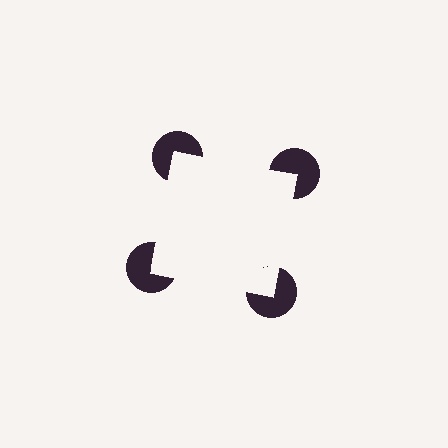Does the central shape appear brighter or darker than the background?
It typically appears slightly brighter than the background, even though no actual brightness change is drawn.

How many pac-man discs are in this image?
There are 4 — one at each vertex of the illusory square.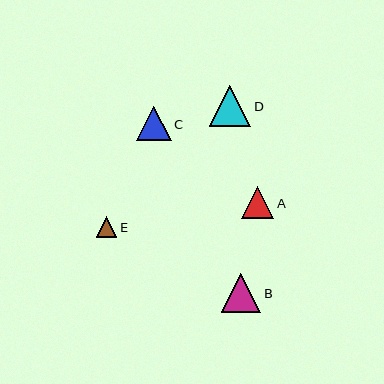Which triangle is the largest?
Triangle D is the largest with a size of approximately 41 pixels.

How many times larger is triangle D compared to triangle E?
Triangle D is approximately 2.0 times the size of triangle E.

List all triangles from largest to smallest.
From largest to smallest: D, B, C, A, E.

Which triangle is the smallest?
Triangle E is the smallest with a size of approximately 20 pixels.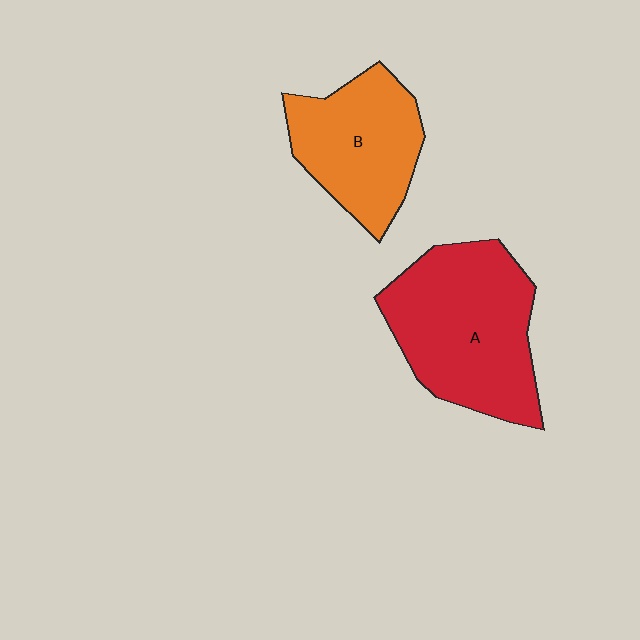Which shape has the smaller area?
Shape B (orange).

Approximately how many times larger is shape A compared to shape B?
Approximately 1.4 times.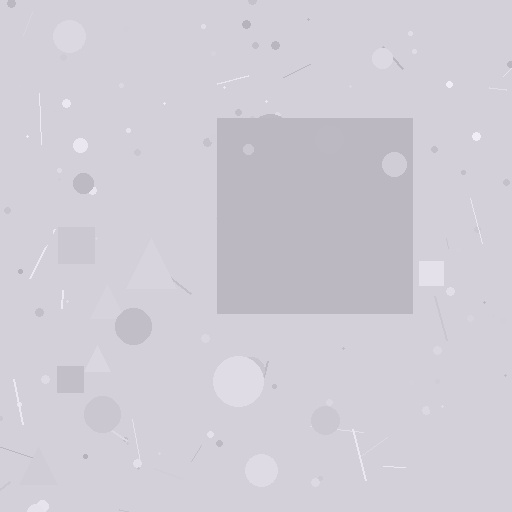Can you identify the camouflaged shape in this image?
The camouflaged shape is a square.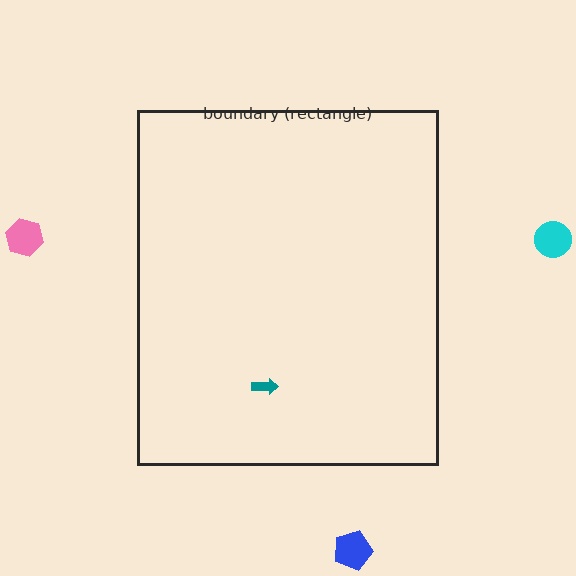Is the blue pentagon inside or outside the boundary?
Outside.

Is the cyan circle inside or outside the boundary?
Outside.